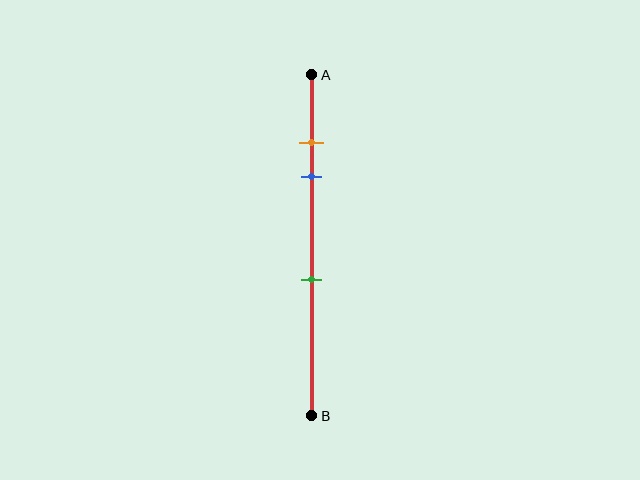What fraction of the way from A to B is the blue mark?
The blue mark is approximately 30% (0.3) of the way from A to B.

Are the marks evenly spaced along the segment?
No, the marks are not evenly spaced.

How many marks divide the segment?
There are 3 marks dividing the segment.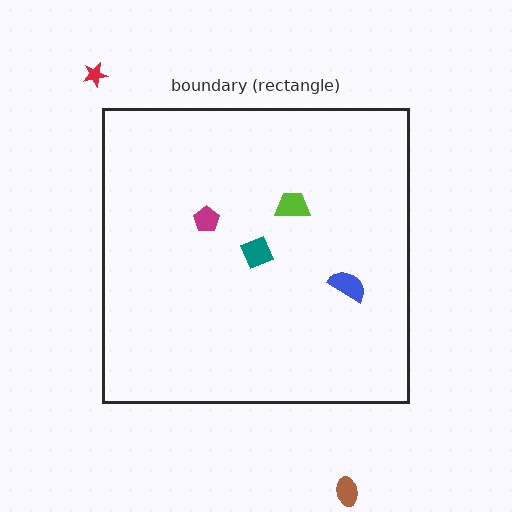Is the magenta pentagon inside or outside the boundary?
Inside.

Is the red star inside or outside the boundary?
Outside.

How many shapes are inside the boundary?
4 inside, 2 outside.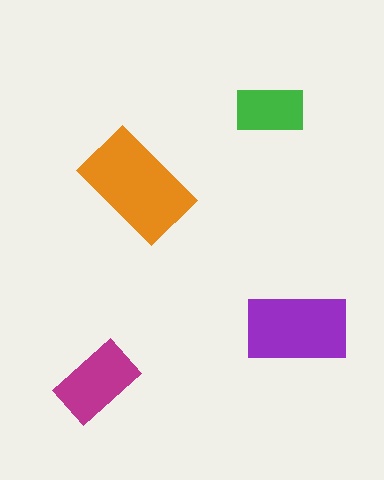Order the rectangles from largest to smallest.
the orange one, the purple one, the magenta one, the green one.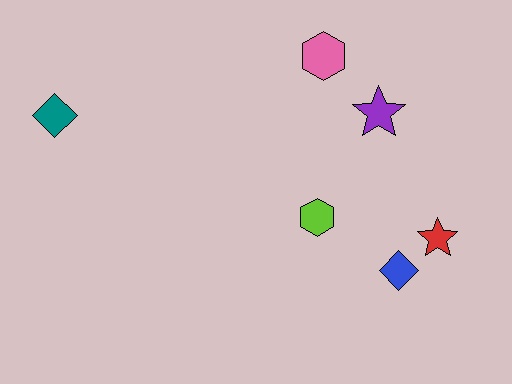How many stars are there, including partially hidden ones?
There are 2 stars.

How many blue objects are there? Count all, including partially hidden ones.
There is 1 blue object.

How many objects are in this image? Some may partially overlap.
There are 6 objects.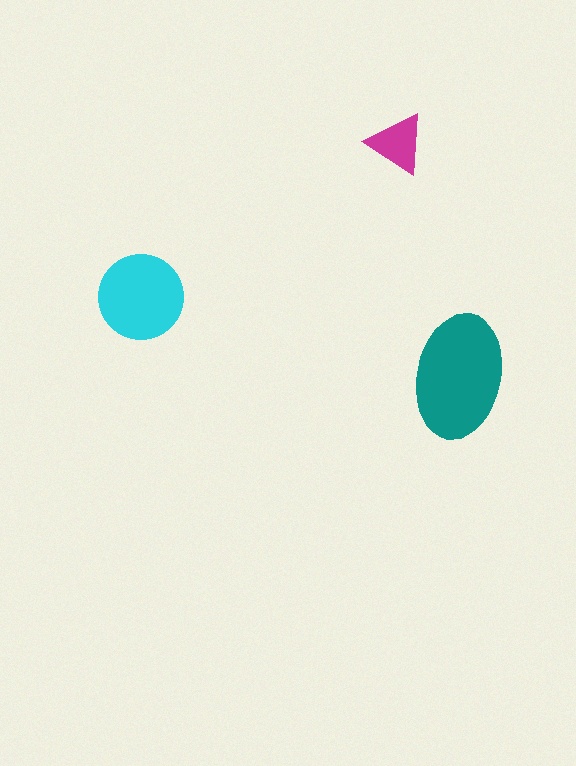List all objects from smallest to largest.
The magenta triangle, the cyan circle, the teal ellipse.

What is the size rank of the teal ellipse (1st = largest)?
1st.